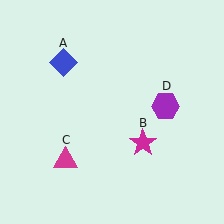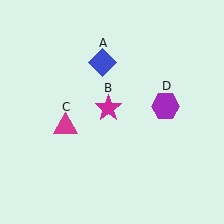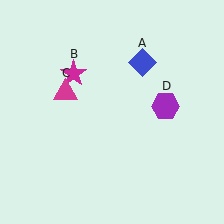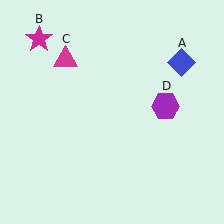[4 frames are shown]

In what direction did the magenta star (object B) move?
The magenta star (object B) moved up and to the left.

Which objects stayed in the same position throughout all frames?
Purple hexagon (object D) remained stationary.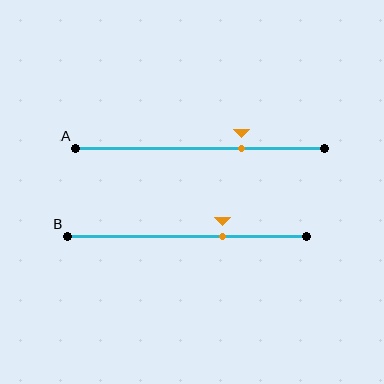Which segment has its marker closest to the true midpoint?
Segment B has its marker closest to the true midpoint.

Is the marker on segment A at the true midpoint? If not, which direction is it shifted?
No, the marker on segment A is shifted to the right by about 17% of the segment length.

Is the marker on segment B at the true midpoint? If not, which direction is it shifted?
No, the marker on segment B is shifted to the right by about 15% of the segment length.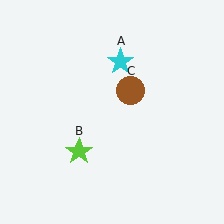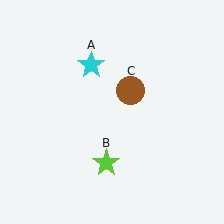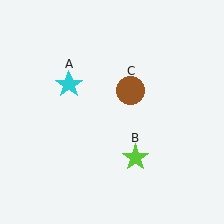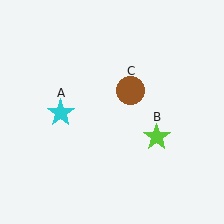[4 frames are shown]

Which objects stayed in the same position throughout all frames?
Brown circle (object C) remained stationary.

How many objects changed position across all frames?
2 objects changed position: cyan star (object A), lime star (object B).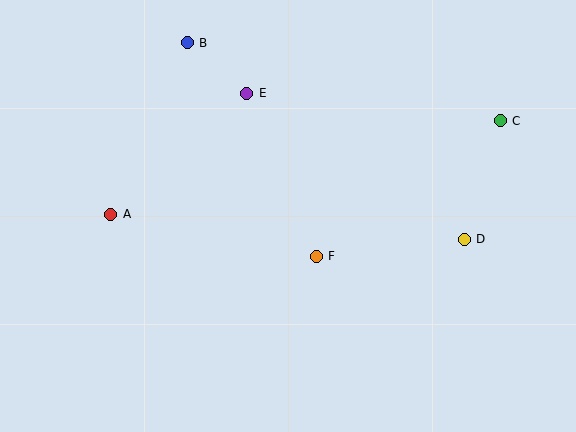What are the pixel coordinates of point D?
Point D is at (464, 239).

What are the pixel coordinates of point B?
Point B is at (187, 43).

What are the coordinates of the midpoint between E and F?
The midpoint between E and F is at (281, 175).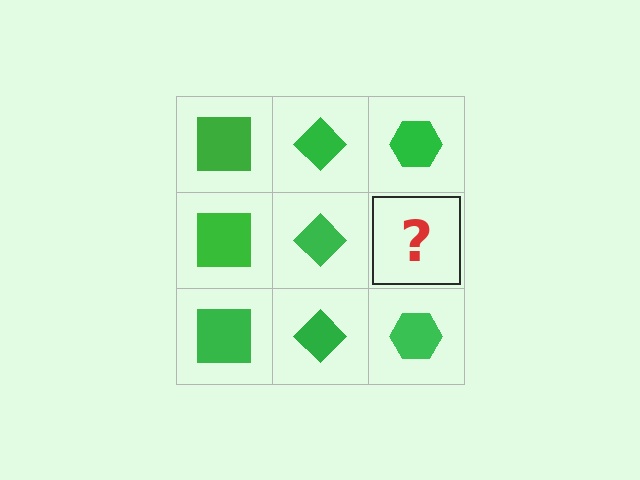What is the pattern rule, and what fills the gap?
The rule is that each column has a consistent shape. The gap should be filled with a green hexagon.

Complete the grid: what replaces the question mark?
The question mark should be replaced with a green hexagon.